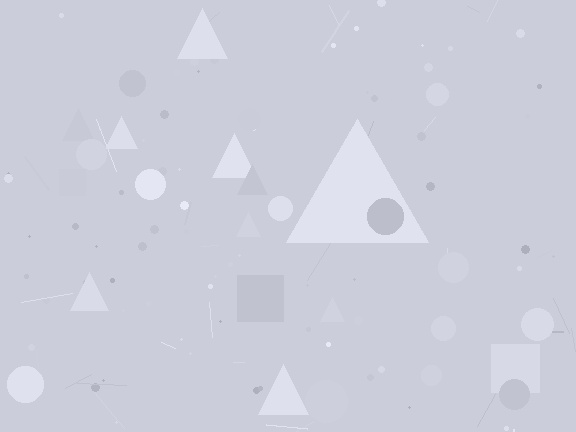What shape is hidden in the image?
A triangle is hidden in the image.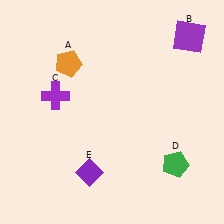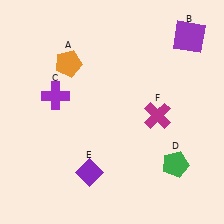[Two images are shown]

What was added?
A magenta cross (F) was added in Image 2.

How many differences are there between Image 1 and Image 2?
There is 1 difference between the two images.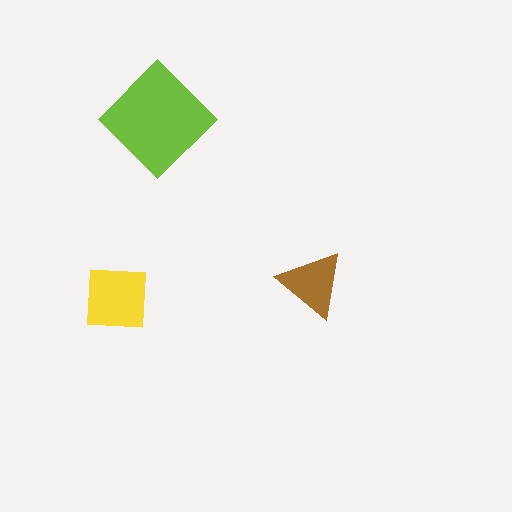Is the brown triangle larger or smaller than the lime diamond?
Smaller.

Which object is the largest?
The lime diamond.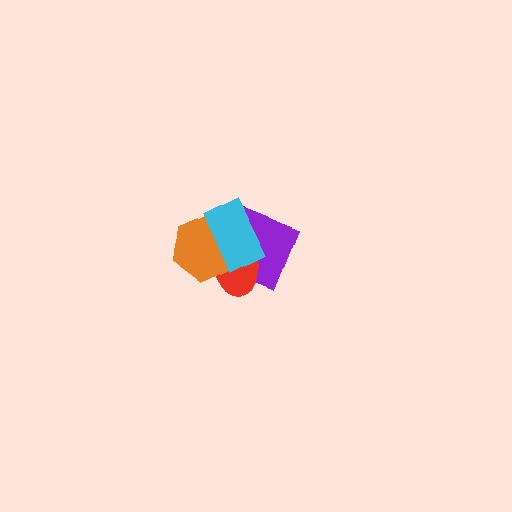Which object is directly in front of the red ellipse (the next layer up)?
The orange hexagon is directly in front of the red ellipse.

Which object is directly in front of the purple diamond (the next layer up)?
The red ellipse is directly in front of the purple diamond.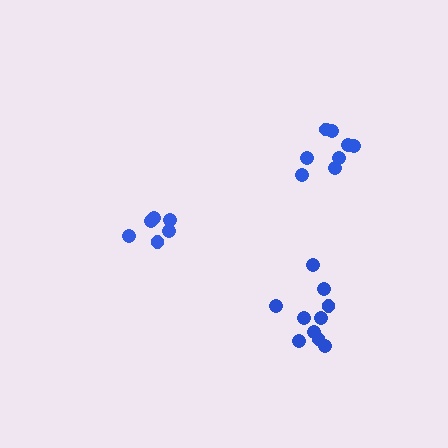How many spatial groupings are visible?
There are 3 spatial groupings.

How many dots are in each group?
Group 1: 6 dots, Group 2: 8 dots, Group 3: 10 dots (24 total).